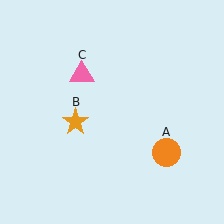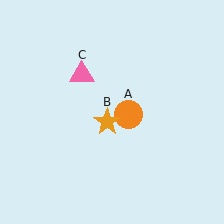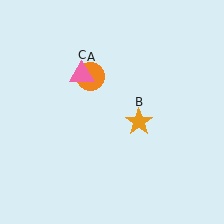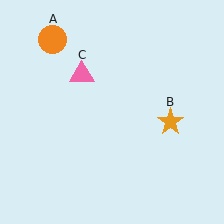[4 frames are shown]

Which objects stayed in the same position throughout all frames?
Pink triangle (object C) remained stationary.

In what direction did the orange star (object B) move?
The orange star (object B) moved right.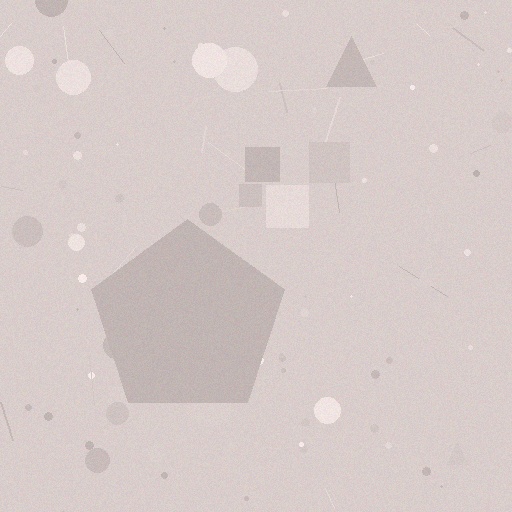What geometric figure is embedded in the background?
A pentagon is embedded in the background.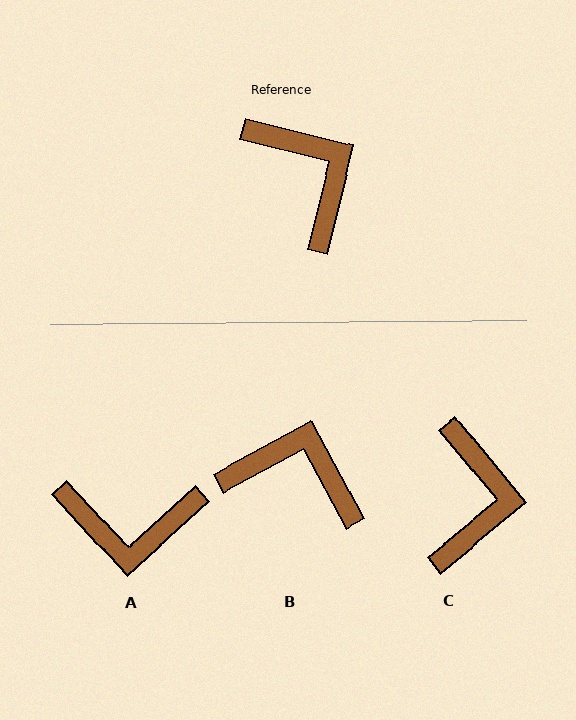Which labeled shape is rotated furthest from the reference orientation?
A, about 124 degrees away.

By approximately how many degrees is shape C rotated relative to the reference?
Approximately 37 degrees clockwise.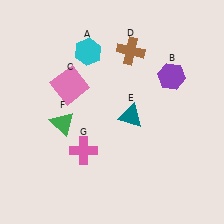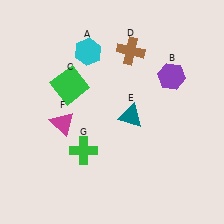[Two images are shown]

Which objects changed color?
C changed from pink to green. F changed from green to magenta. G changed from pink to green.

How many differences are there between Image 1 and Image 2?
There are 3 differences between the two images.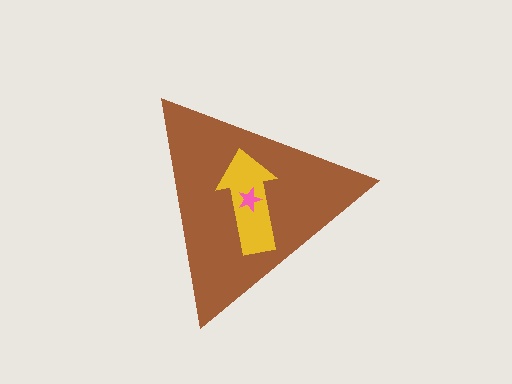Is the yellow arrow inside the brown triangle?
Yes.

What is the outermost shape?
The brown triangle.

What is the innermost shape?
The pink star.